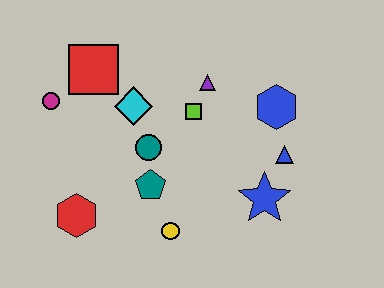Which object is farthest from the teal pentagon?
The blue hexagon is farthest from the teal pentagon.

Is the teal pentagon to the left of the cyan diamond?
No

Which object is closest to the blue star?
The blue triangle is closest to the blue star.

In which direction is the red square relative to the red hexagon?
The red square is above the red hexagon.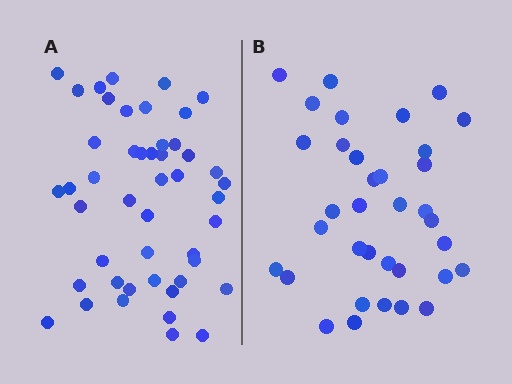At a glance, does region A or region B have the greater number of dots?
Region A (the left region) has more dots.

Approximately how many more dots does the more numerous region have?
Region A has roughly 12 or so more dots than region B.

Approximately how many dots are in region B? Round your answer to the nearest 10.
About 40 dots. (The exact count is 35, which rounds to 40.)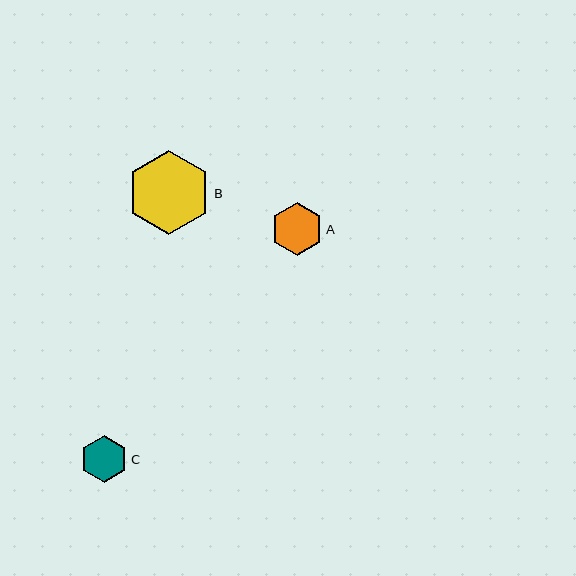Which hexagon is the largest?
Hexagon B is the largest with a size of approximately 84 pixels.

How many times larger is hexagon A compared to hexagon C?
Hexagon A is approximately 1.1 times the size of hexagon C.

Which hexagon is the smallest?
Hexagon C is the smallest with a size of approximately 47 pixels.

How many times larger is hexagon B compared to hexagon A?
Hexagon B is approximately 1.6 times the size of hexagon A.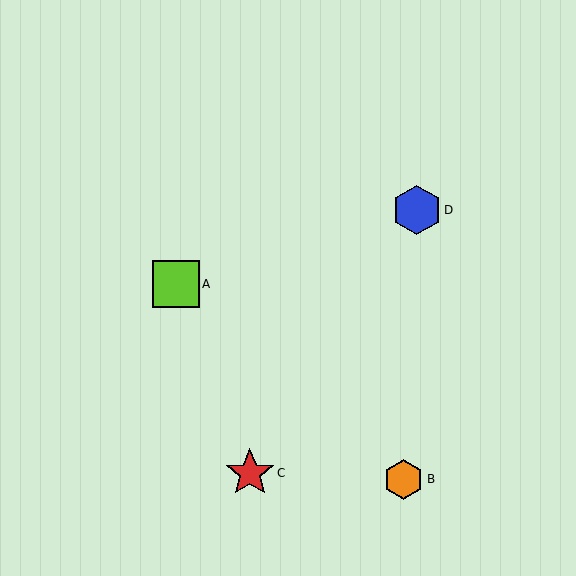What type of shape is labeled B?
Shape B is an orange hexagon.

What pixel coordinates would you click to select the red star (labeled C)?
Click at (250, 473) to select the red star C.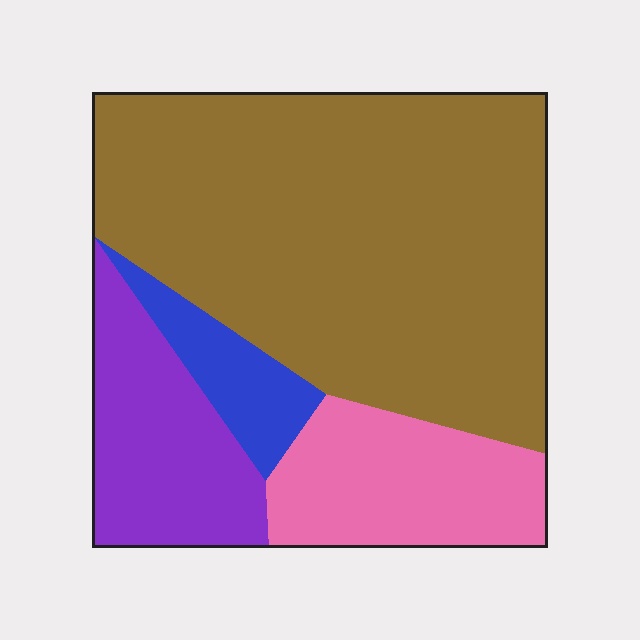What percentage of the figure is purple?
Purple covers around 15% of the figure.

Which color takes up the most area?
Brown, at roughly 60%.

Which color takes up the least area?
Blue, at roughly 5%.